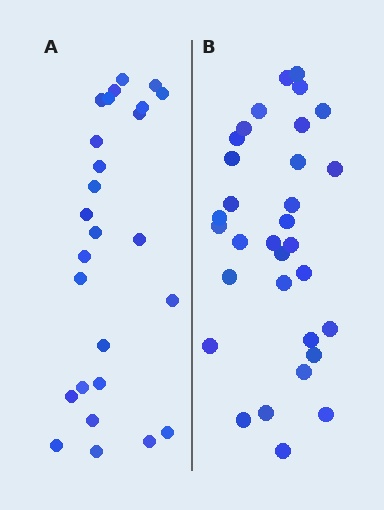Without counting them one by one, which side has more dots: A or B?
Region B (the right region) has more dots.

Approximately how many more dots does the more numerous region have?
Region B has about 6 more dots than region A.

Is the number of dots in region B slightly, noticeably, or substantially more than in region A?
Region B has only slightly more — the two regions are fairly close. The ratio is roughly 1.2 to 1.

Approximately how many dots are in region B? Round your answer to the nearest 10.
About 30 dots. (The exact count is 32, which rounds to 30.)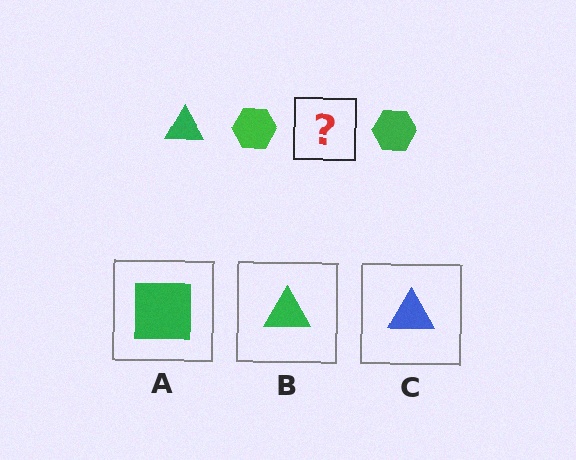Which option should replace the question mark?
Option B.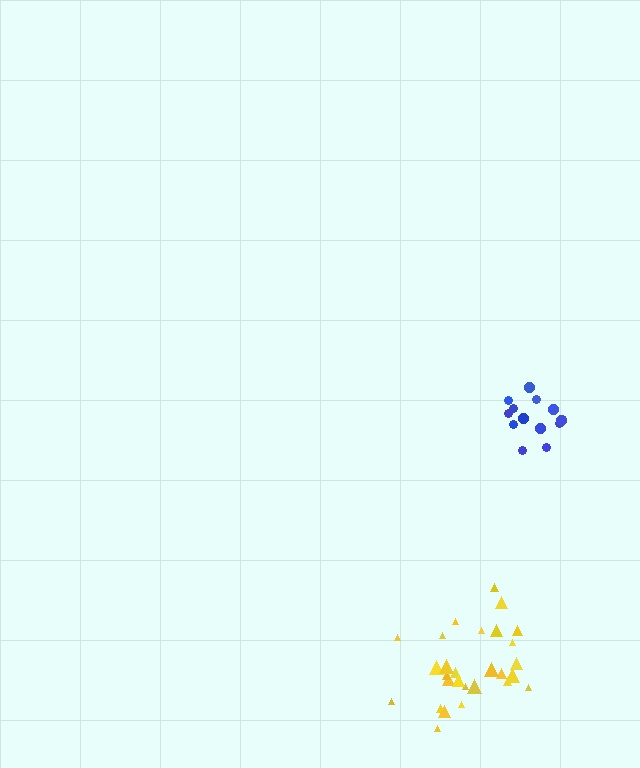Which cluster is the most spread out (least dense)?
Yellow.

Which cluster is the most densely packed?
Blue.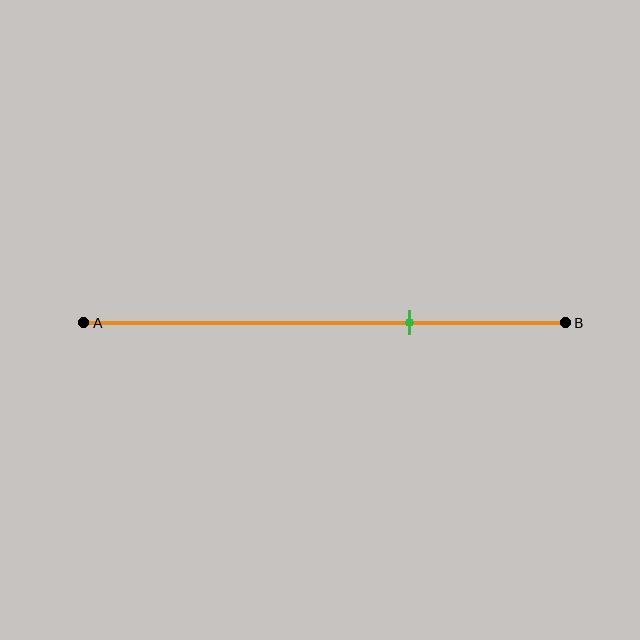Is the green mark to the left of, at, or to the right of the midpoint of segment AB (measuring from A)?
The green mark is to the right of the midpoint of segment AB.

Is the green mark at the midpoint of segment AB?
No, the mark is at about 70% from A, not at the 50% midpoint.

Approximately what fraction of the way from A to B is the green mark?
The green mark is approximately 70% of the way from A to B.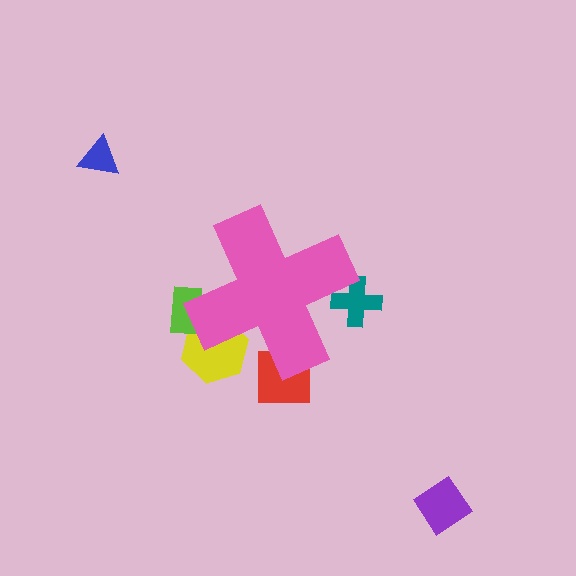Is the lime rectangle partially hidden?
Yes, the lime rectangle is partially hidden behind the pink cross.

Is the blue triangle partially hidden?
No, the blue triangle is fully visible.